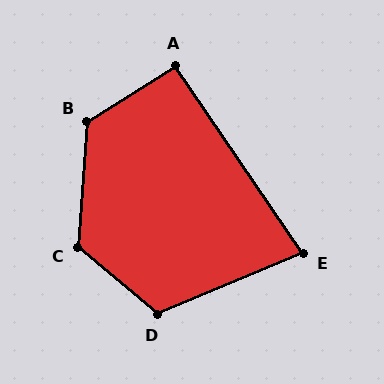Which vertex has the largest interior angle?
C, at approximately 126 degrees.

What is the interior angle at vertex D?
Approximately 117 degrees (obtuse).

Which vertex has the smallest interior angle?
E, at approximately 78 degrees.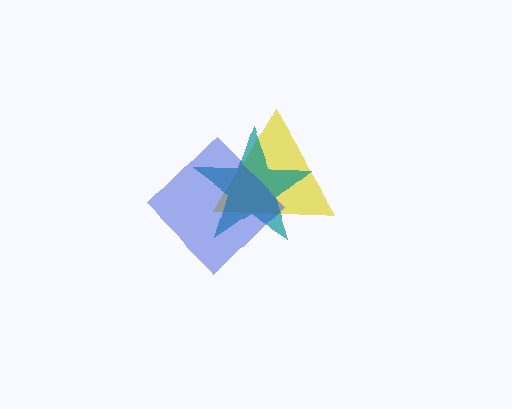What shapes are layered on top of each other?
The layered shapes are: a yellow triangle, a teal star, a blue diamond.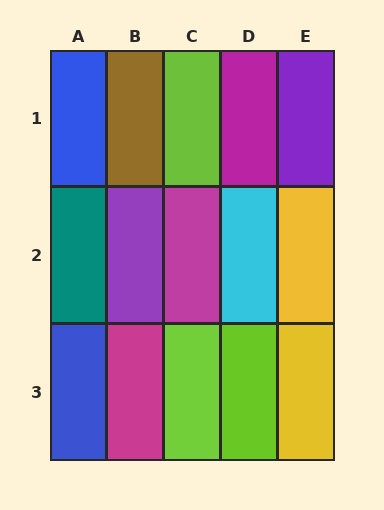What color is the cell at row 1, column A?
Blue.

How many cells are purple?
2 cells are purple.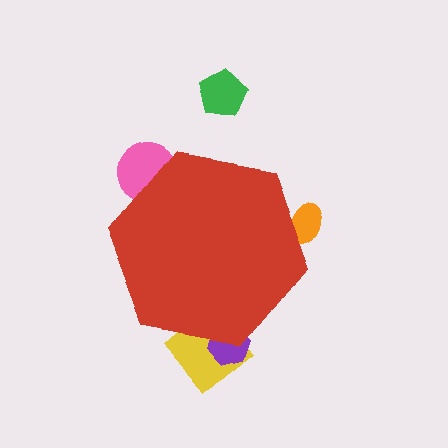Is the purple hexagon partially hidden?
Yes, the purple hexagon is partially hidden behind the red hexagon.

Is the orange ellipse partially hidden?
Yes, the orange ellipse is partially hidden behind the red hexagon.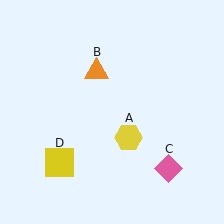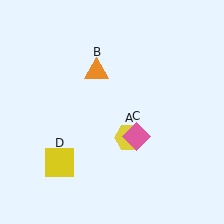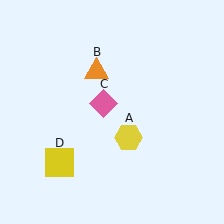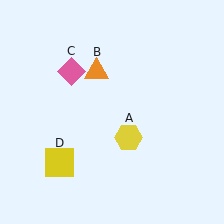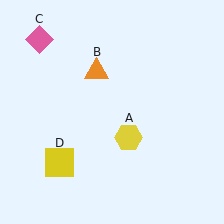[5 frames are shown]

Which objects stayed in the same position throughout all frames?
Yellow hexagon (object A) and orange triangle (object B) and yellow square (object D) remained stationary.